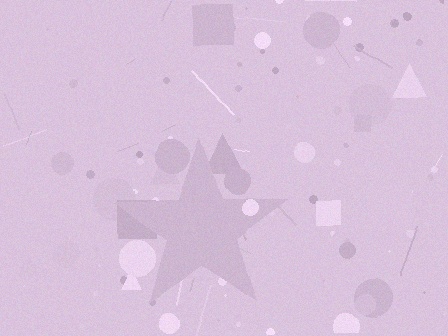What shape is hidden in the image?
A star is hidden in the image.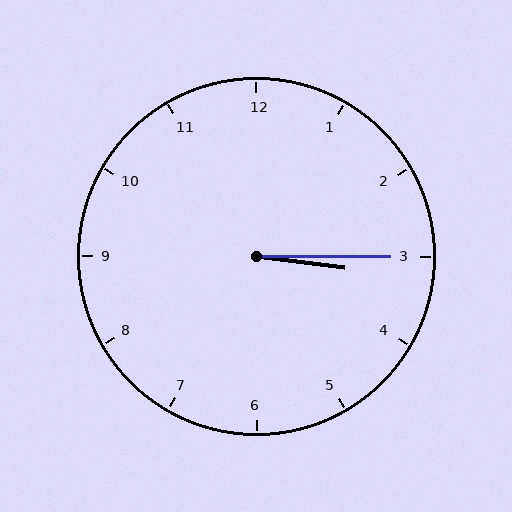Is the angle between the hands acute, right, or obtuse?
It is acute.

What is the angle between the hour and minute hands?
Approximately 8 degrees.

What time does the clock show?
3:15.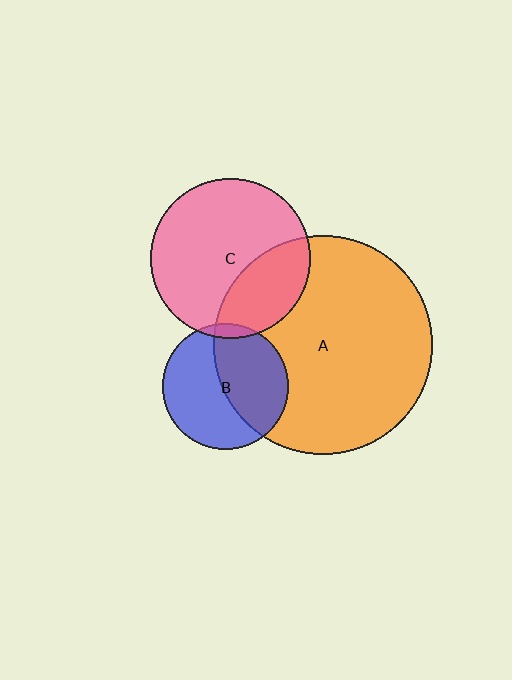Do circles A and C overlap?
Yes.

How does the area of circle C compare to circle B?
Approximately 1.6 times.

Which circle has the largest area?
Circle A (orange).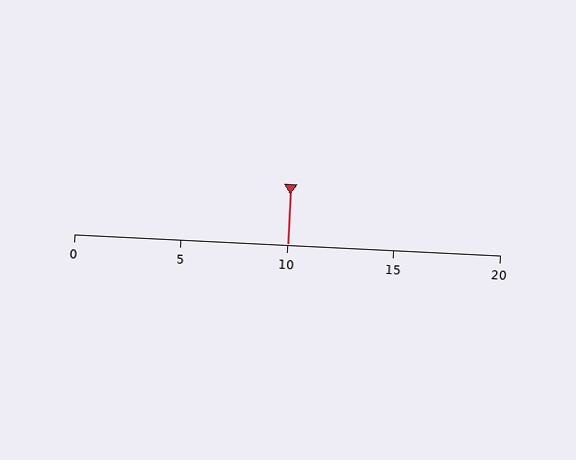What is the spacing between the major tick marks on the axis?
The major ticks are spaced 5 apart.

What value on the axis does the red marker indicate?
The marker indicates approximately 10.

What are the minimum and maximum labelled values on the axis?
The axis runs from 0 to 20.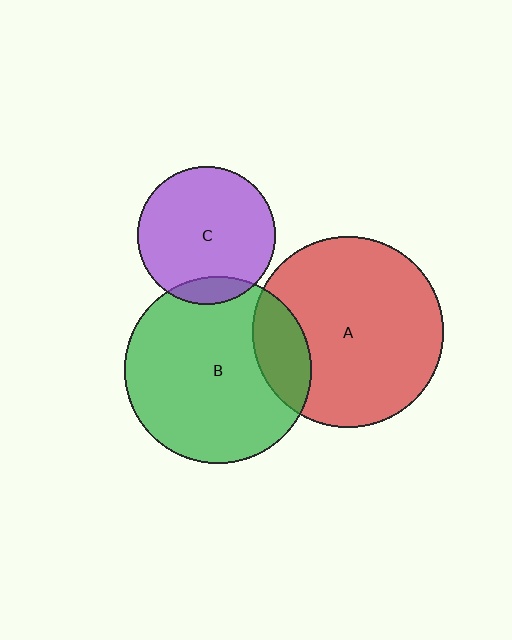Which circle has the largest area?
Circle A (red).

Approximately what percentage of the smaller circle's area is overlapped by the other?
Approximately 10%.